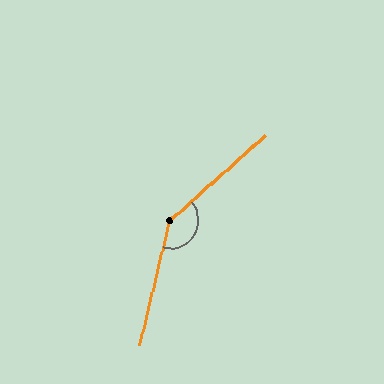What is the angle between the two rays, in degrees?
Approximately 145 degrees.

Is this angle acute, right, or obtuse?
It is obtuse.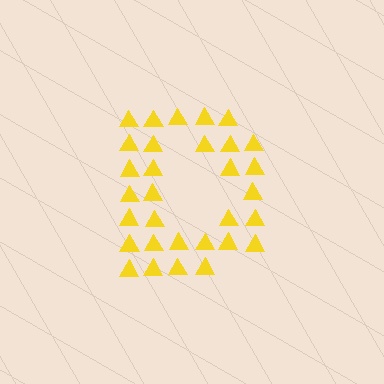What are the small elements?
The small elements are triangles.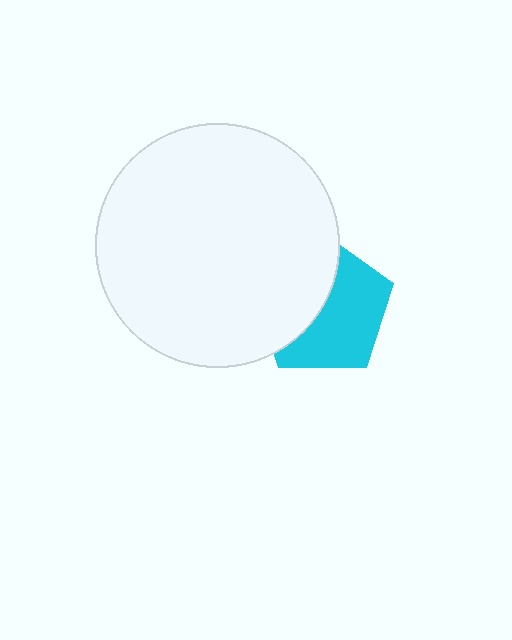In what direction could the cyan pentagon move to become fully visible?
The cyan pentagon could move right. That would shift it out from behind the white circle entirely.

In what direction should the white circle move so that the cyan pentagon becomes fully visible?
The white circle should move left. That is the shortest direction to clear the overlap and leave the cyan pentagon fully visible.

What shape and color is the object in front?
The object in front is a white circle.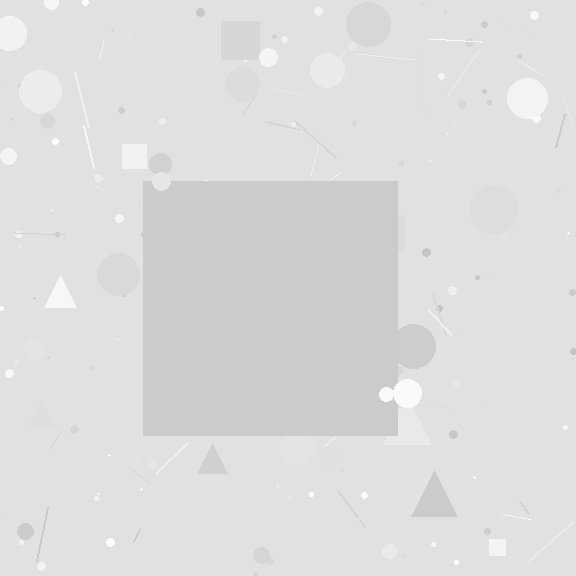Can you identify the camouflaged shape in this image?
The camouflaged shape is a square.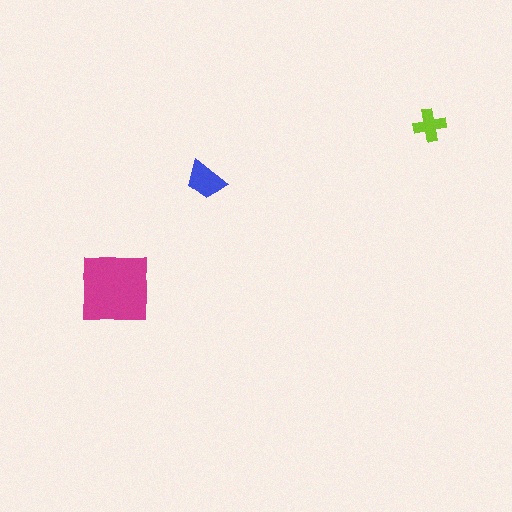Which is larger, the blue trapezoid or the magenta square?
The magenta square.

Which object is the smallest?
The lime cross.